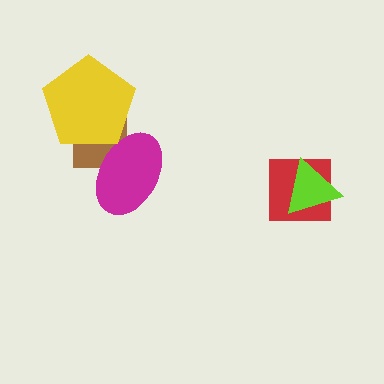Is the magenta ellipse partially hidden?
Yes, it is partially covered by another shape.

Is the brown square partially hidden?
Yes, it is partially covered by another shape.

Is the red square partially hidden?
Yes, it is partially covered by another shape.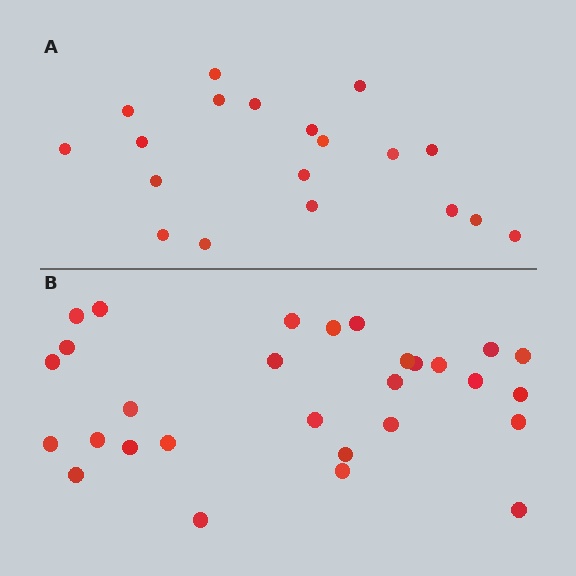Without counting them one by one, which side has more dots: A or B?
Region B (the bottom region) has more dots.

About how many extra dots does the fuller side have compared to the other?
Region B has roughly 10 or so more dots than region A.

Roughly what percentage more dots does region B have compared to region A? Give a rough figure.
About 55% more.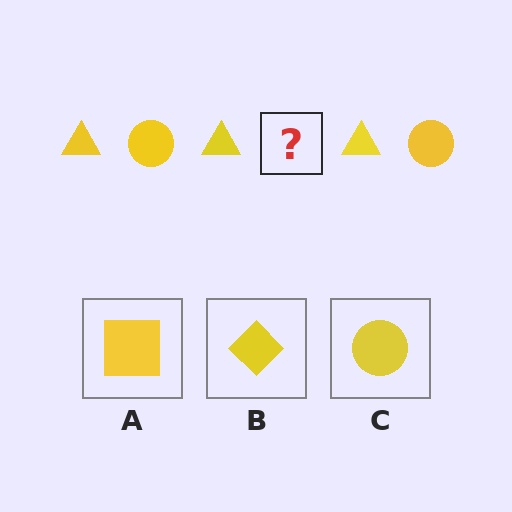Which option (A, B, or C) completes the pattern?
C.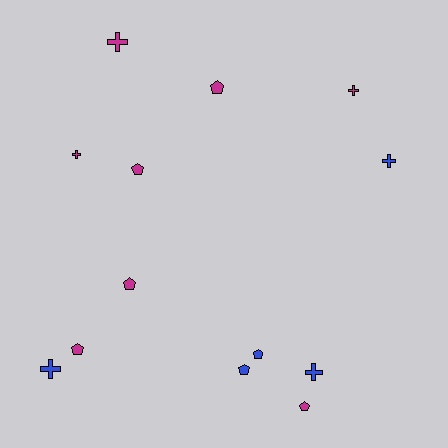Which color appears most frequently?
Magenta, with 8 objects.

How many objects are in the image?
There are 13 objects.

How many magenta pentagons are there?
There are 5 magenta pentagons.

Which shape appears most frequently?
Pentagon, with 7 objects.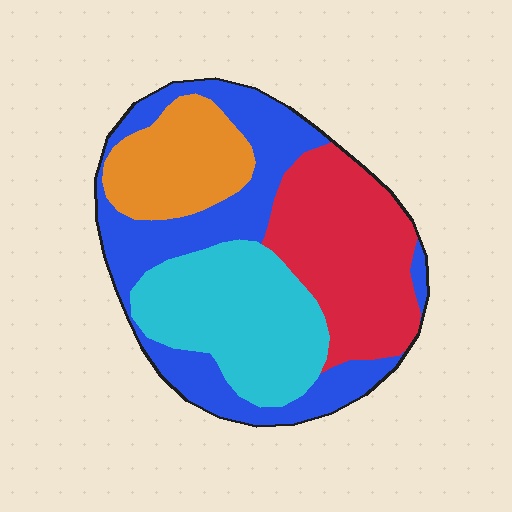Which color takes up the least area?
Orange, at roughly 15%.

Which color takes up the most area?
Blue, at roughly 30%.